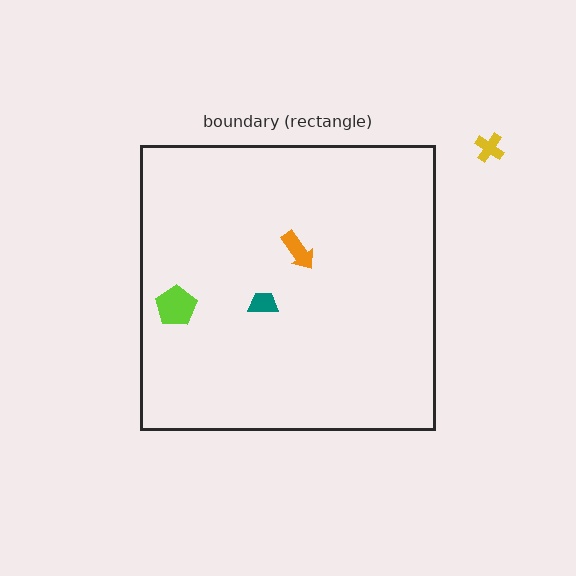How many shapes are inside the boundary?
3 inside, 1 outside.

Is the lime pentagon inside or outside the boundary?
Inside.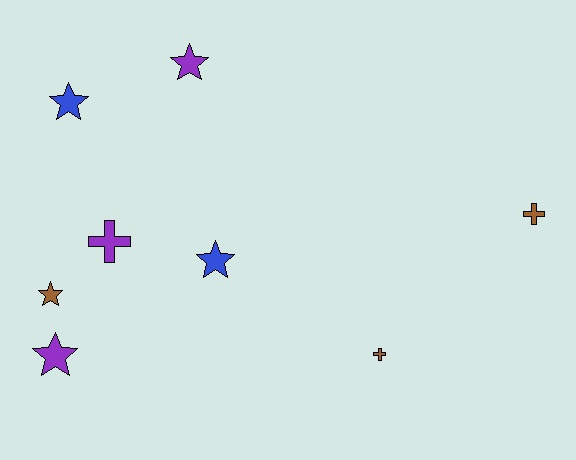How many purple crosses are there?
There is 1 purple cross.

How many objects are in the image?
There are 8 objects.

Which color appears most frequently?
Brown, with 3 objects.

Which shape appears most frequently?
Star, with 5 objects.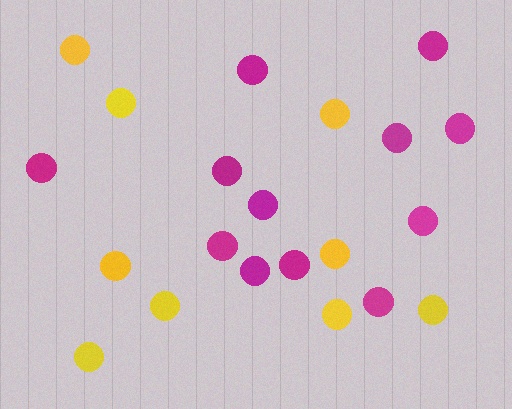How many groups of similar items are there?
There are 2 groups: one group of magenta circles (12) and one group of yellow circles (9).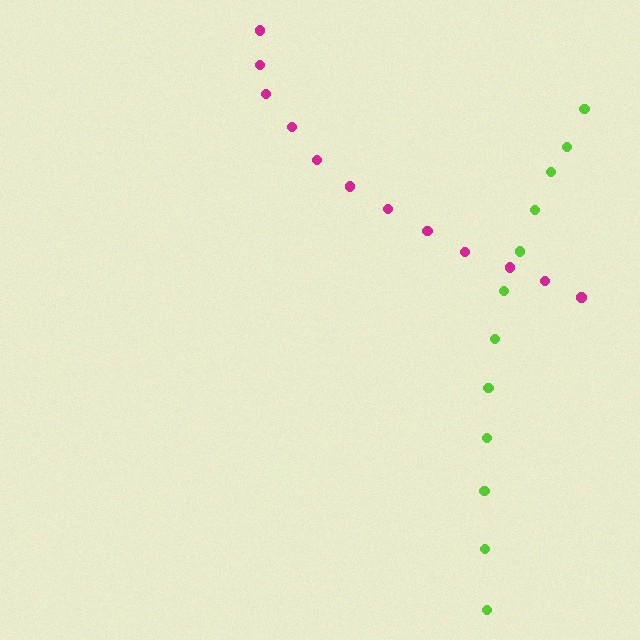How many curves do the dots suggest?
There are 2 distinct paths.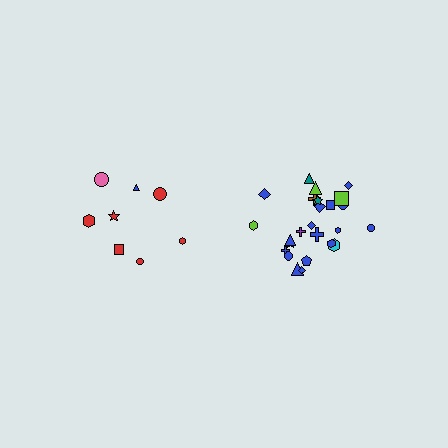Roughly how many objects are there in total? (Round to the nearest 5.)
Roughly 35 objects in total.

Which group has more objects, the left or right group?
The right group.